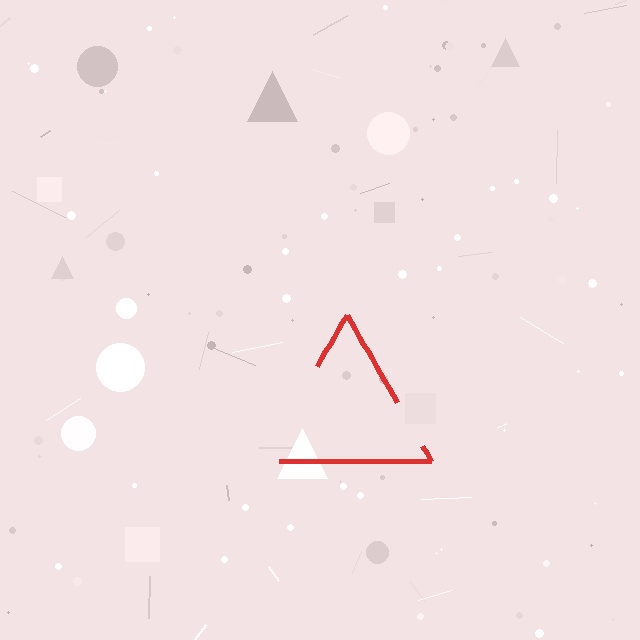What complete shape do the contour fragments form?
The contour fragments form a triangle.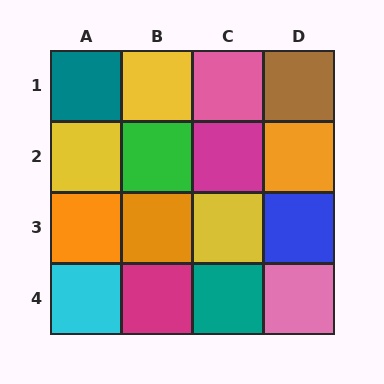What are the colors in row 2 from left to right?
Yellow, green, magenta, orange.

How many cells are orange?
3 cells are orange.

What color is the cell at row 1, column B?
Yellow.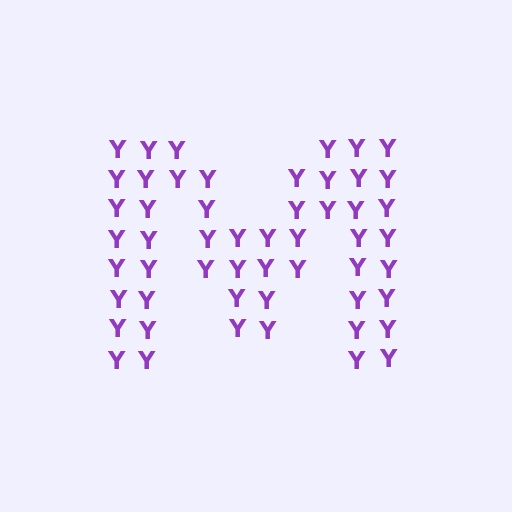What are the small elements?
The small elements are letter Y's.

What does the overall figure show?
The overall figure shows the letter M.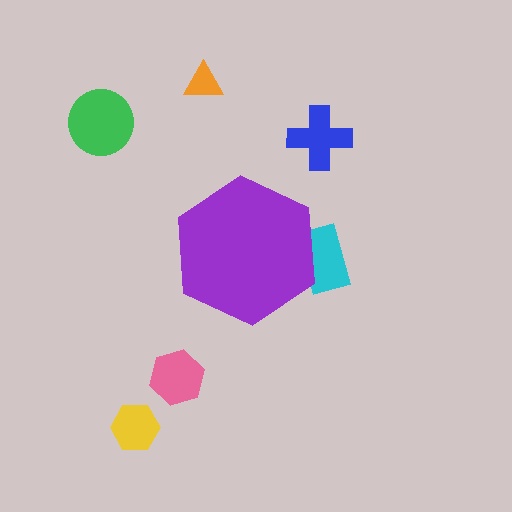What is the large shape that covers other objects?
A purple hexagon.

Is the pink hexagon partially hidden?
No, the pink hexagon is fully visible.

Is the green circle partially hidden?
No, the green circle is fully visible.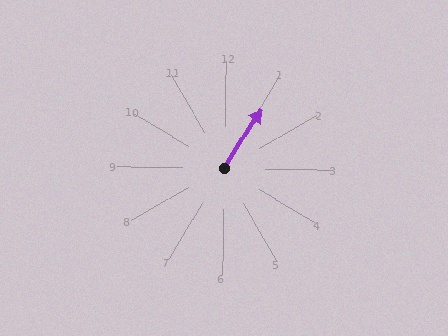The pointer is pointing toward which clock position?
Roughly 1 o'clock.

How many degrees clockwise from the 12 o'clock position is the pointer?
Approximately 32 degrees.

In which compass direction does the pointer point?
Northeast.